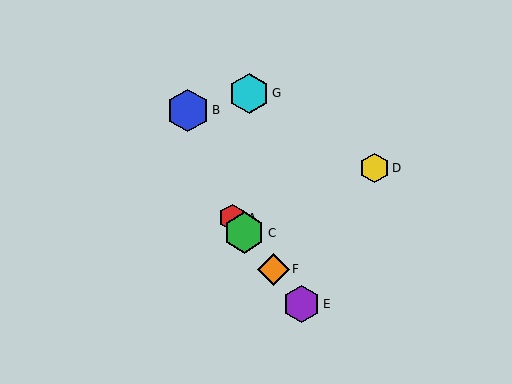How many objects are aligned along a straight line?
4 objects (A, C, E, F) are aligned along a straight line.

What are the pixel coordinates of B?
Object B is at (188, 110).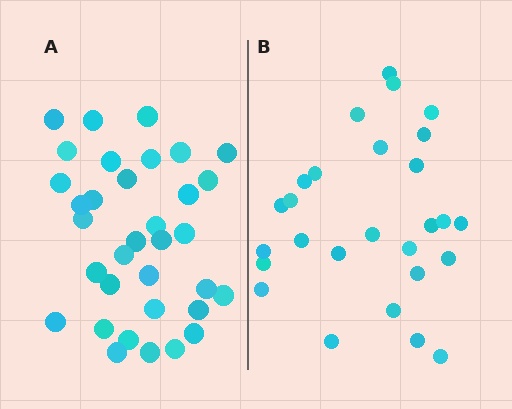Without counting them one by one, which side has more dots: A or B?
Region A (the left region) has more dots.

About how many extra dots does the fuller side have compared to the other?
Region A has roughly 8 or so more dots than region B.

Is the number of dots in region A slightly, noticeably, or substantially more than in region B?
Region A has noticeably more, but not dramatically so. The ratio is roughly 1.3 to 1.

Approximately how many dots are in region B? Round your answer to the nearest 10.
About 30 dots. (The exact count is 27, which rounds to 30.)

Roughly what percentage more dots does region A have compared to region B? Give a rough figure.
About 25% more.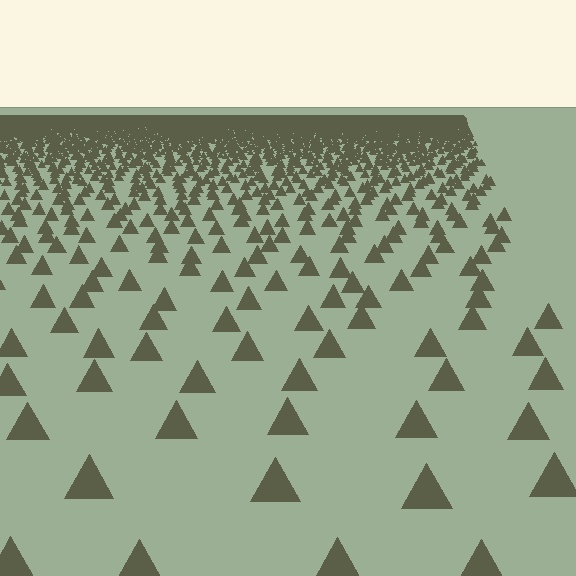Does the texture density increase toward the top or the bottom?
Density increases toward the top.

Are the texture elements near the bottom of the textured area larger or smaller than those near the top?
Larger. Near the bottom, elements are closer to the viewer and appear at a bigger on-screen size.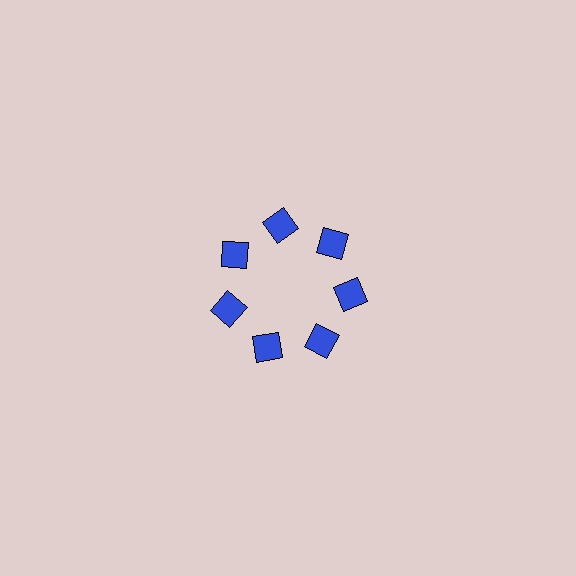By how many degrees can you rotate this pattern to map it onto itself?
The pattern maps onto itself every 51 degrees of rotation.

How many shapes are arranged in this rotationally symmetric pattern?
There are 7 shapes, arranged in 7 groups of 1.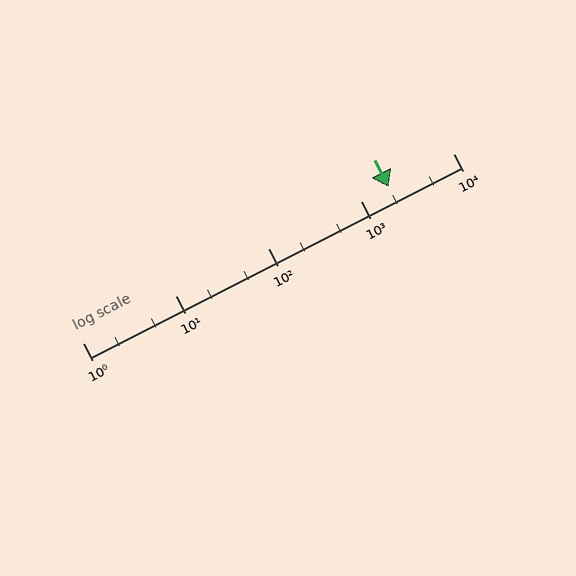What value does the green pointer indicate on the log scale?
The pointer indicates approximately 2000.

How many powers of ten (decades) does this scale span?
The scale spans 4 decades, from 1 to 10000.